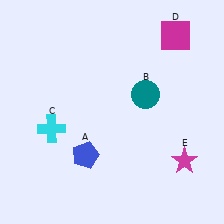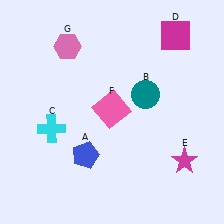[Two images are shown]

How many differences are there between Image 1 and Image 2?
There are 2 differences between the two images.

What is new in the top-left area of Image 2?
A pink square (F) was added in the top-left area of Image 2.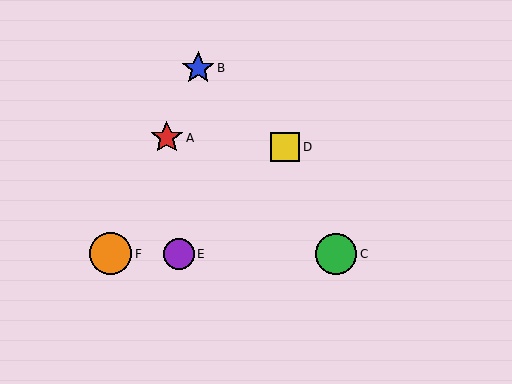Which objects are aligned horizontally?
Objects C, E, F are aligned horizontally.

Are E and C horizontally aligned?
Yes, both are at y≈254.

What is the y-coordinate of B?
Object B is at y≈68.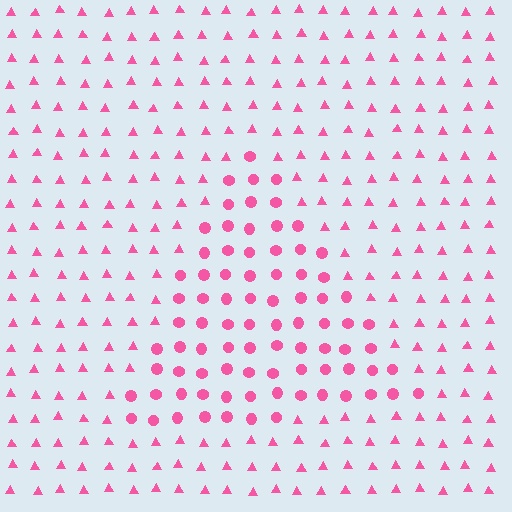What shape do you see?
I see a triangle.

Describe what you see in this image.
The image is filled with small pink elements arranged in a uniform grid. A triangle-shaped region contains circles, while the surrounding area contains triangles. The boundary is defined purely by the change in element shape.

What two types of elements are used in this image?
The image uses circles inside the triangle region and triangles outside it.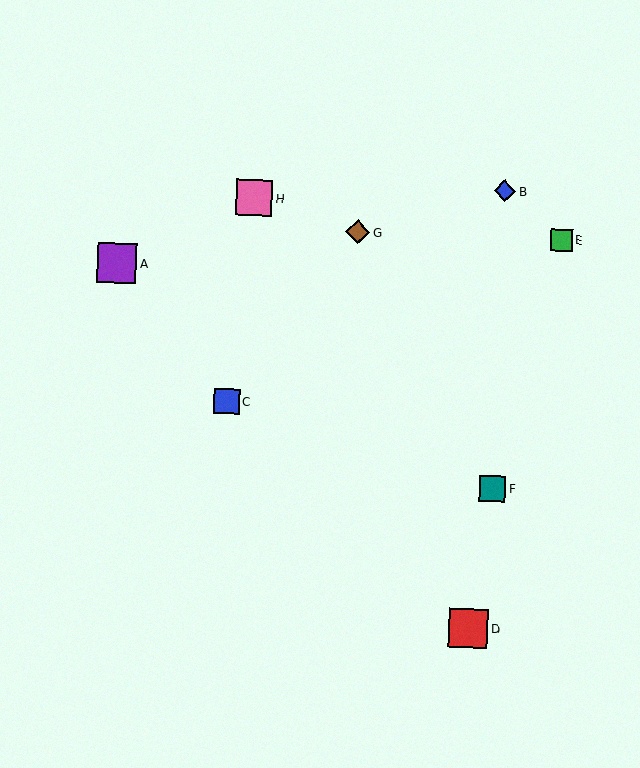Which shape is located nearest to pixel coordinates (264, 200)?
The pink square (labeled H) at (254, 198) is nearest to that location.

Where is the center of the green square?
The center of the green square is at (562, 240).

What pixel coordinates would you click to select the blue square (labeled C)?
Click at (227, 401) to select the blue square C.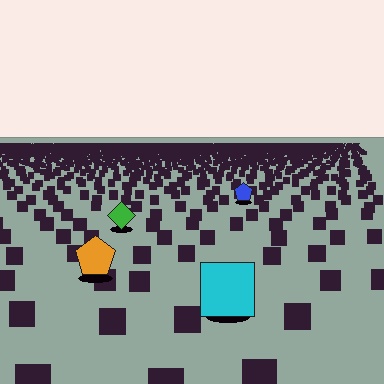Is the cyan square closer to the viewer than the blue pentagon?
Yes. The cyan square is closer — you can tell from the texture gradient: the ground texture is coarser near it.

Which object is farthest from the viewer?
The blue pentagon is farthest from the viewer. It appears smaller and the ground texture around it is denser.